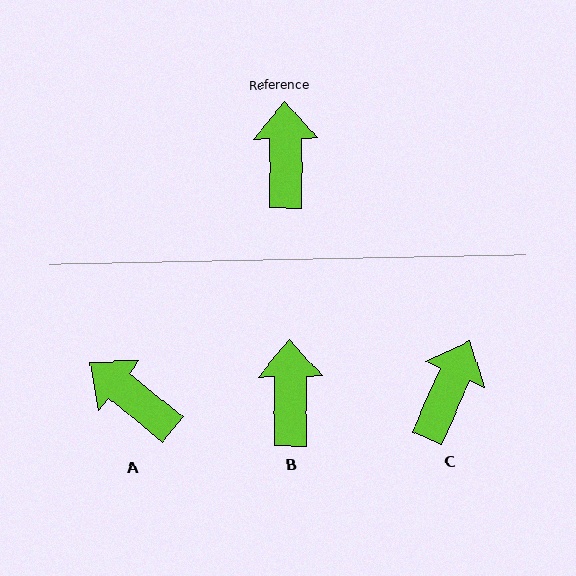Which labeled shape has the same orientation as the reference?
B.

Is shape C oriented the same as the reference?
No, it is off by about 24 degrees.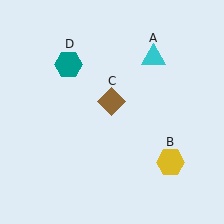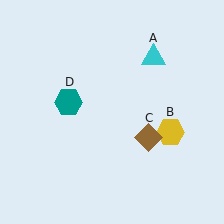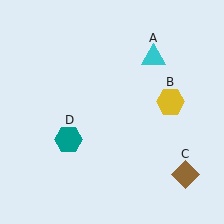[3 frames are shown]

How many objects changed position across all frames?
3 objects changed position: yellow hexagon (object B), brown diamond (object C), teal hexagon (object D).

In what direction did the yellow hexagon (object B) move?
The yellow hexagon (object B) moved up.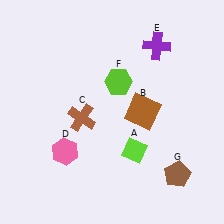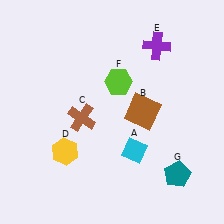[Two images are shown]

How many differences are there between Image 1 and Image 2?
There are 3 differences between the two images.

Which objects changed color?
A changed from lime to cyan. D changed from pink to yellow. G changed from brown to teal.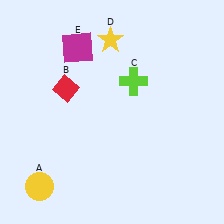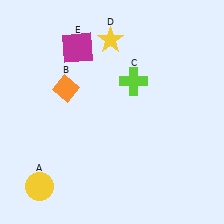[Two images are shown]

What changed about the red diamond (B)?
In Image 1, B is red. In Image 2, it changed to orange.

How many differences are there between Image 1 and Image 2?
There is 1 difference between the two images.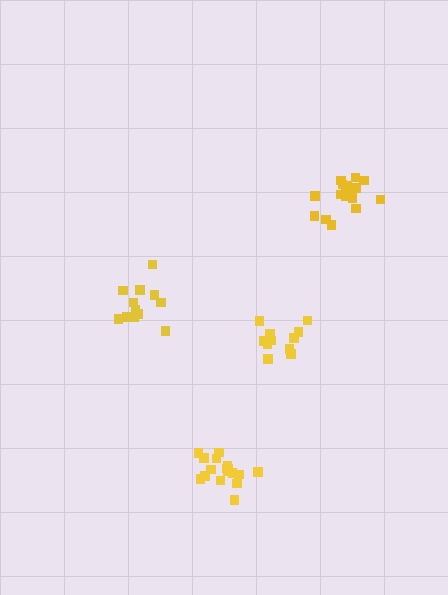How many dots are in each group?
Group 1: 12 dots, Group 2: 18 dots, Group 3: 18 dots, Group 4: 13 dots (61 total).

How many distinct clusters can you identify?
There are 4 distinct clusters.